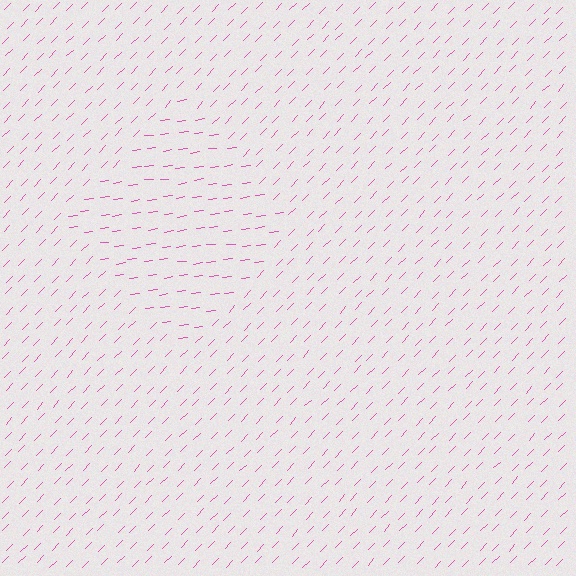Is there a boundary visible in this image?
Yes, there is a texture boundary formed by a change in line orientation.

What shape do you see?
I see a diamond.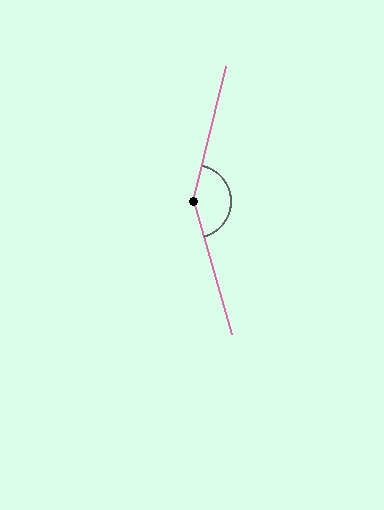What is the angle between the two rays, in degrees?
Approximately 151 degrees.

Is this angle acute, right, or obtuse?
It is obtuse.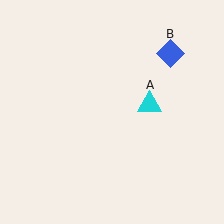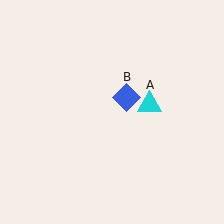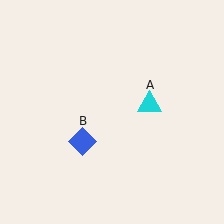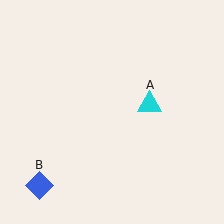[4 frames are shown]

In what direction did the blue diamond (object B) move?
The blue diamond (object B) moved down and to the left.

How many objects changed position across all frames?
1 object changed position: blue diamond (object B).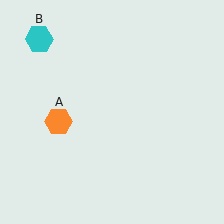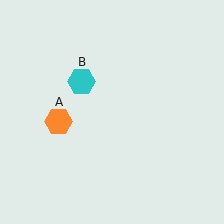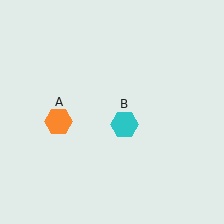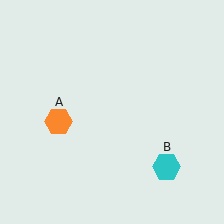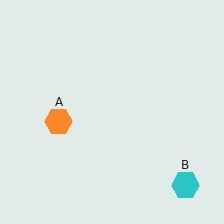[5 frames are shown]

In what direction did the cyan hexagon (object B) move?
The cyan hexagon (object B) moved down and to the right.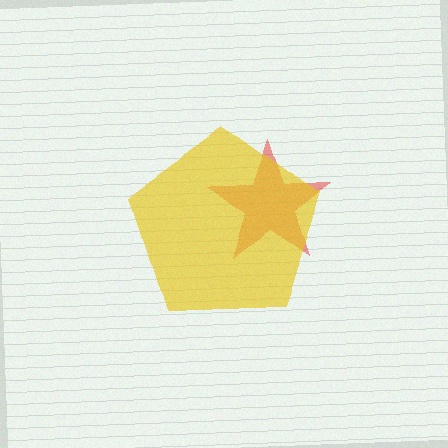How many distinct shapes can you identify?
There are 2 distinct shapes: a red star, a yellow pentagon.